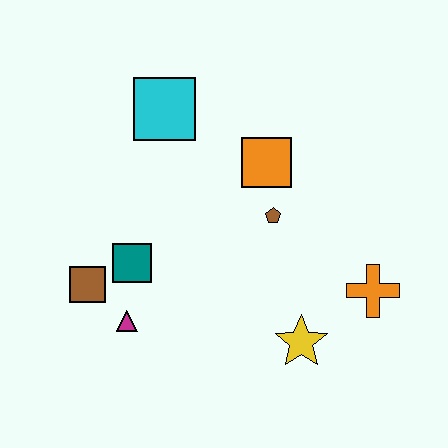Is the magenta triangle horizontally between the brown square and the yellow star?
Yes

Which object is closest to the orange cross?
The yellow star is closest to the orange cross.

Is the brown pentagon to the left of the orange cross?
Yes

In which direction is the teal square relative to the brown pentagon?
The teal square is to the left of the brown pentagon.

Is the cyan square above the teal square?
Yes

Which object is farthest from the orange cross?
The brown square is farthest from the orange cross.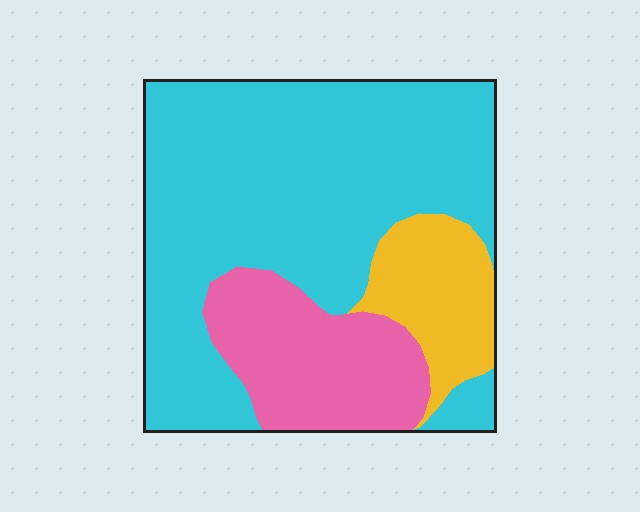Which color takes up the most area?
Cyan, at roughly 65%.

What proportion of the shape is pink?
Pink covers about 20% of the shape.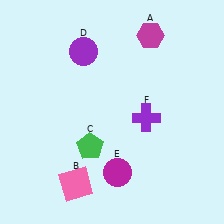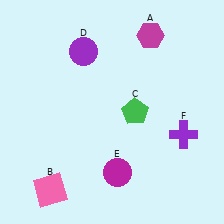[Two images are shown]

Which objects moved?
The objects that moved are: the pink square (B), the green pentagon (C), the purple cross (F).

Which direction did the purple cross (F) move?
The purple cross (F) moved right.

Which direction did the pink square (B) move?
The pink square (B) moved left.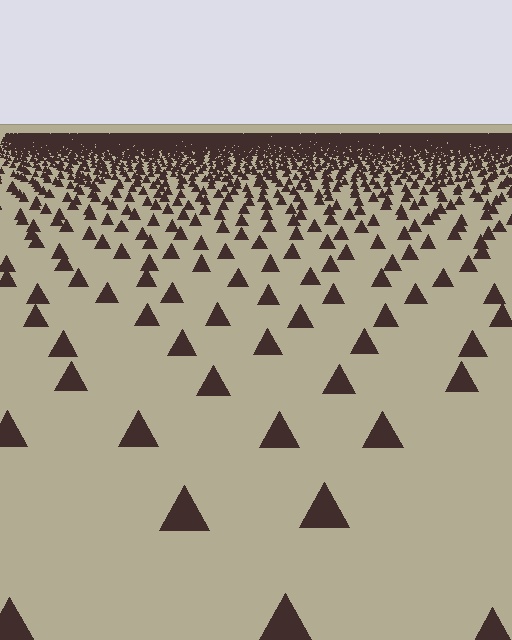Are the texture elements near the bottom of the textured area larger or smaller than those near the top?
Larger. Near the bottom, elements are closer to the viewer and appear at a bigger on-screen size.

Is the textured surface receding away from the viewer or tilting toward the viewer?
The surface is receding away from the viewer. Texture elements get smaller and denser toward the top.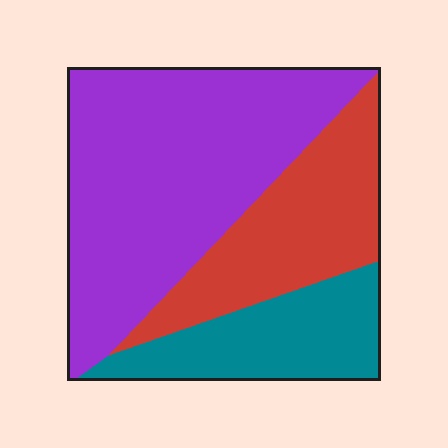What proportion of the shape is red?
Red takes up about one quarter (1/4) of the shape.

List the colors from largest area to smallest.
From largest to smallest: purple, red, teal.